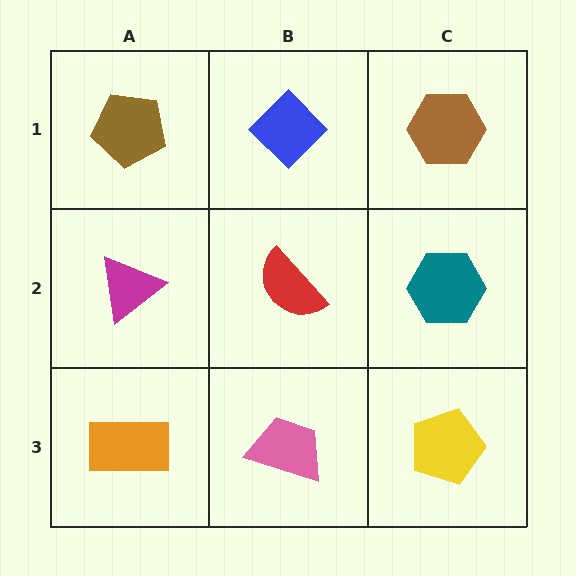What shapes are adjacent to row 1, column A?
A magenta triangle (row 2, column A), a blue diamond (row 1, column B).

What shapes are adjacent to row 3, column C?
A teal hexagon (row 2, column C), a pink trapezoid (row 3, column B).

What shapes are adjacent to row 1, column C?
A teal hexagon (row 2, column C), a blue diamond (row 1, column B).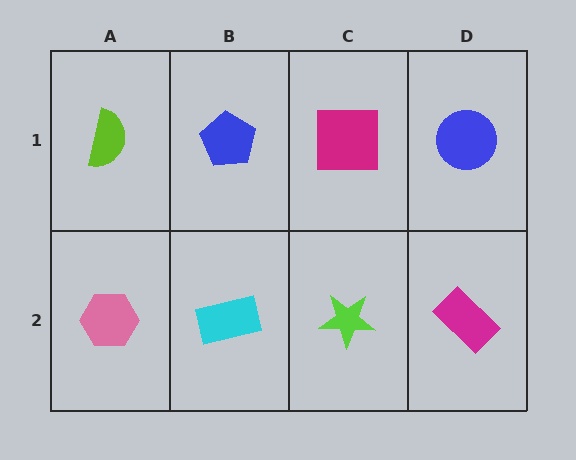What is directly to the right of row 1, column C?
A blue circle.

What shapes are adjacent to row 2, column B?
A blue pentagon (row 1, column B), a pink hexagon (row 2, column A), a lime star (row 2, column C).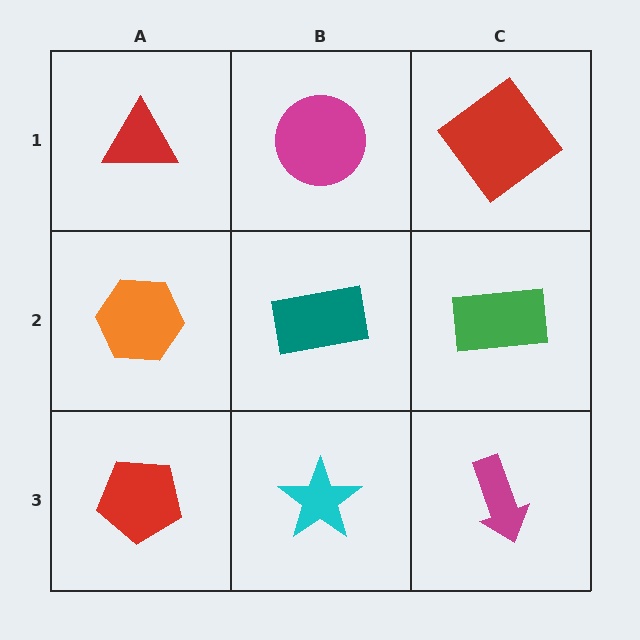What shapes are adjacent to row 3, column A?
An orange hexagon (row 2, column A), a cyan star (row 3, column B).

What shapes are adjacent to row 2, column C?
A red diamond (row 1, column C), a magenta arrow (row 3, column C), a teal rectangle (row 2, column B).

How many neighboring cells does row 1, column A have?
2.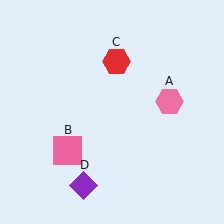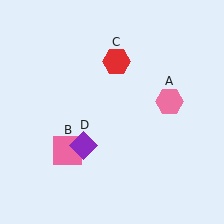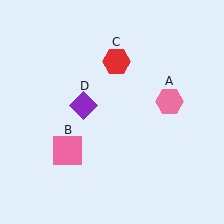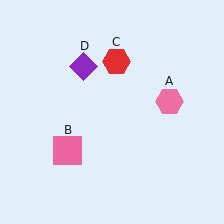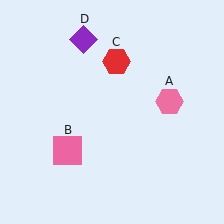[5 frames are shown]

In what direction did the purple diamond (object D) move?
The purple diamond (object D) moved up.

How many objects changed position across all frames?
1 object changed position: purple diamond (object D).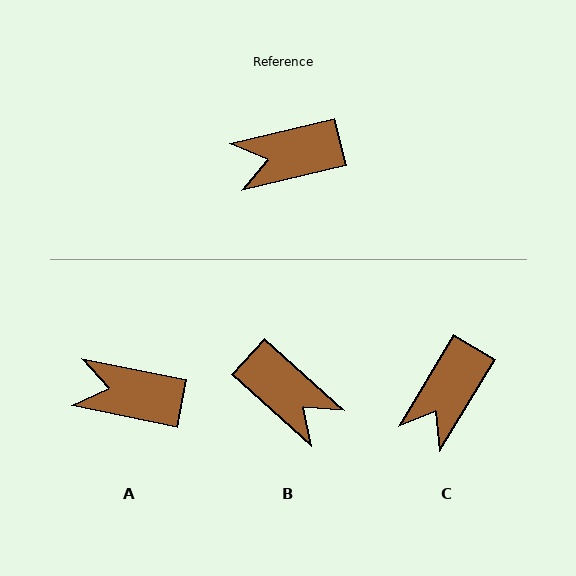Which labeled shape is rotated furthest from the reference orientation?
B, about 124 degrees away.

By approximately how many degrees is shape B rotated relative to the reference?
Approximately 124 degrees counter-clockwise.